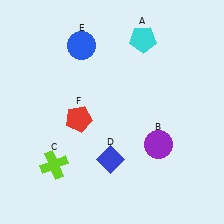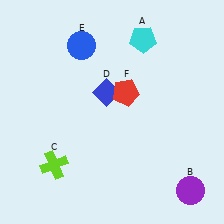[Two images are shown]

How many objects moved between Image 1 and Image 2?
3 objects moved between the two images.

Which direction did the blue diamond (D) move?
The blue diamond (D) moved up.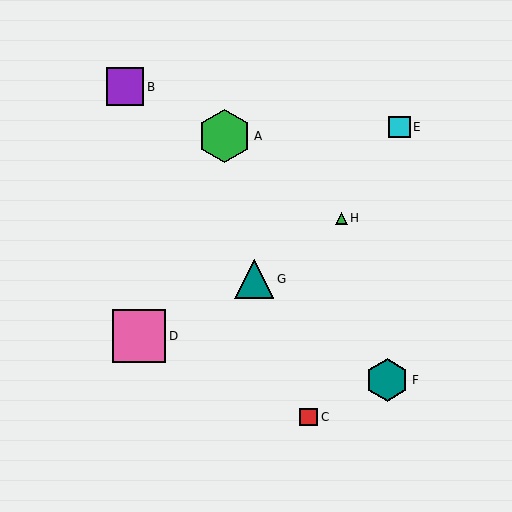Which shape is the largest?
The green hexagon (labeled A) is the largest.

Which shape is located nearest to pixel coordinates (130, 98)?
The purple square (labeled B) at (125, 87) is nearest to that location.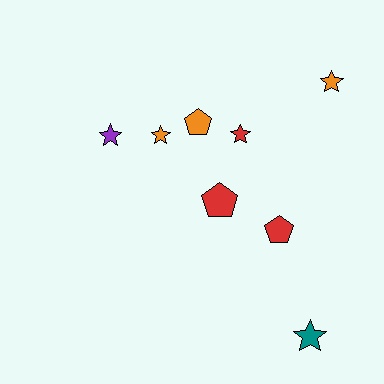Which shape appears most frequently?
Star, with 5 objects.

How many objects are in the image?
There are 8 objects.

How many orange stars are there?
There are 2 orange stars.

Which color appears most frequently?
Red, with 3 objects.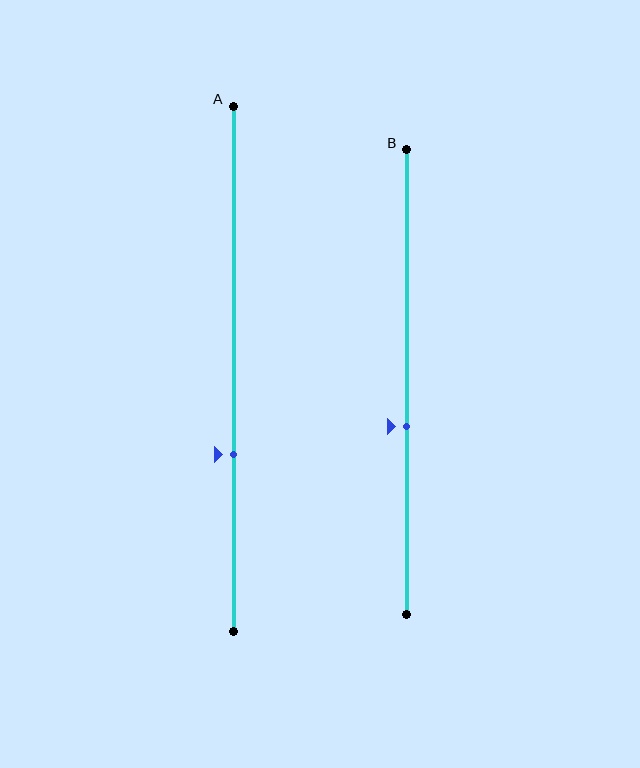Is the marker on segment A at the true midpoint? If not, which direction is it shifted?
No, the marker on segment A is shifted downward by about 16% of the segment length.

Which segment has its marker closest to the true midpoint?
Segment B has its marker closest to the true midpoint.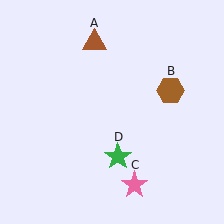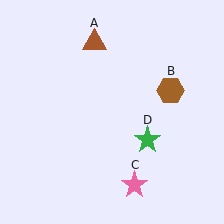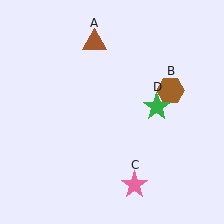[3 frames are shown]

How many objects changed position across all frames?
1 object changed position: green star (object D).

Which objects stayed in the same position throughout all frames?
Brown triangle (object A) and brown hexagon (object B) and pink star (object C) remained stationary.